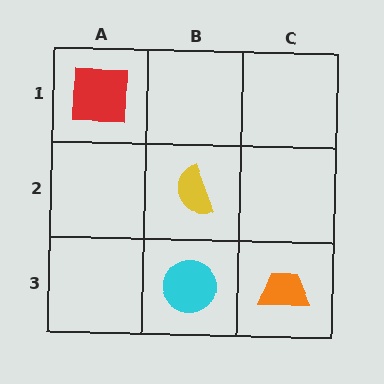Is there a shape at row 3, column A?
No, that cell is empty.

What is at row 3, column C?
An orange trapezoid.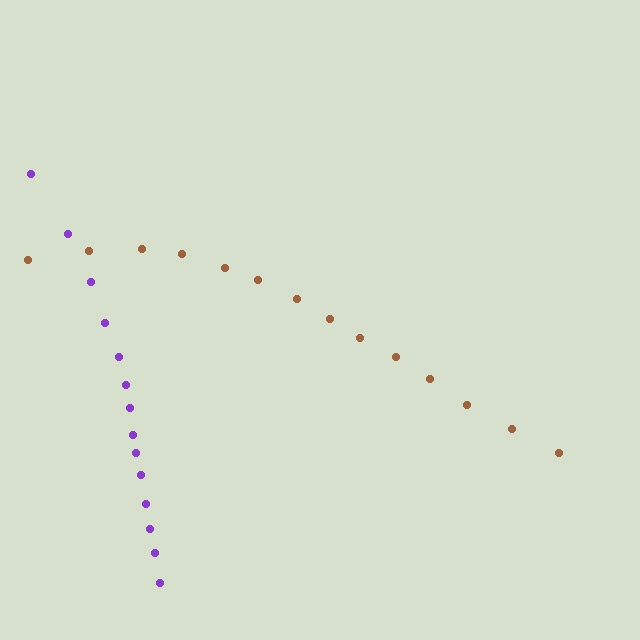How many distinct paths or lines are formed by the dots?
There are 2 distinct paths.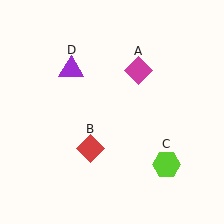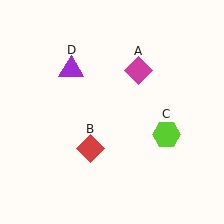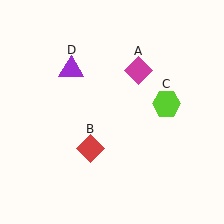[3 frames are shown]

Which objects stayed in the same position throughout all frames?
Magenta diamond (object A) and red diamond (object B) and purple triangle (object D) remained stationary.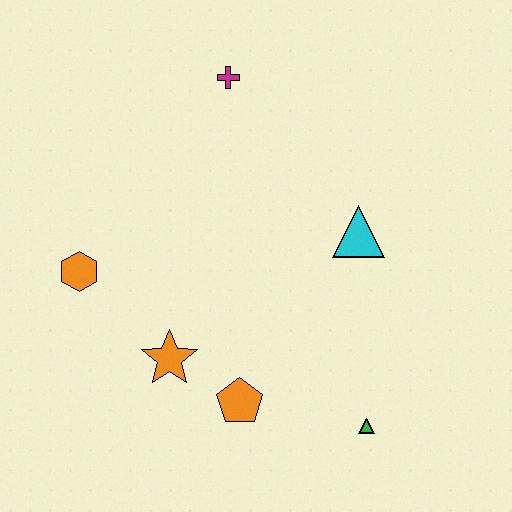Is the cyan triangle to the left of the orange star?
No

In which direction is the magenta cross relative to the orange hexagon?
The magenta cross is above the orange hexagon.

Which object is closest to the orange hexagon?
The orange star is closest to the orange hexagon.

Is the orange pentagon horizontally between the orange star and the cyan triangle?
Yes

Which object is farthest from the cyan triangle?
The orange hexagon is farthest from the cyan triangle.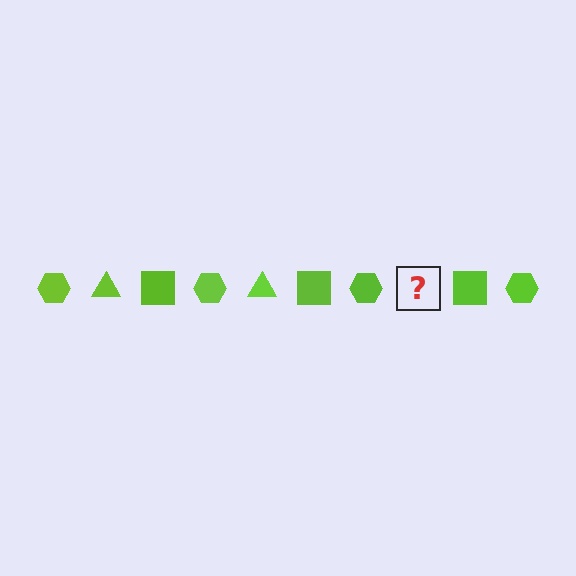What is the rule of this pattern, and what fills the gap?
The rule is that the pattern cycles through hexagon, triangle, square shapes in lime. The gap should be filled with a lime triangle.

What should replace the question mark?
The question mark should be replaced with a lime triangle.